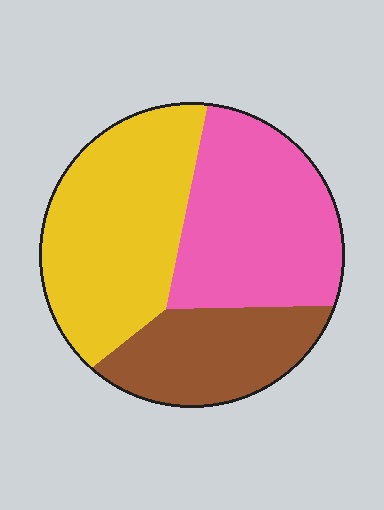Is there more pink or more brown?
Pink.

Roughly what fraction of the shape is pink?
Pink covers roughly 35% of the shape.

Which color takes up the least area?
Brown, at roughly 25%.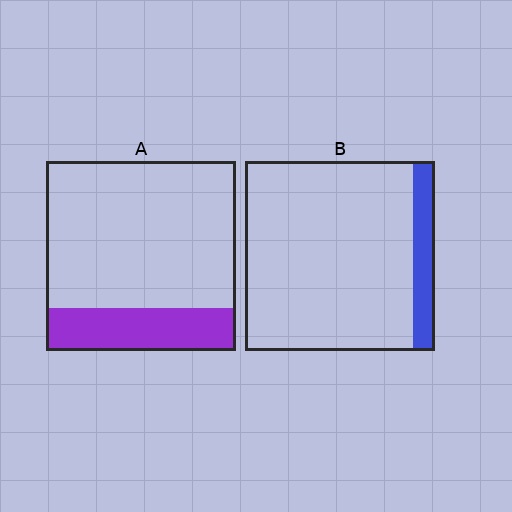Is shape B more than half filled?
No.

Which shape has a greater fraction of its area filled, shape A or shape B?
Shape A.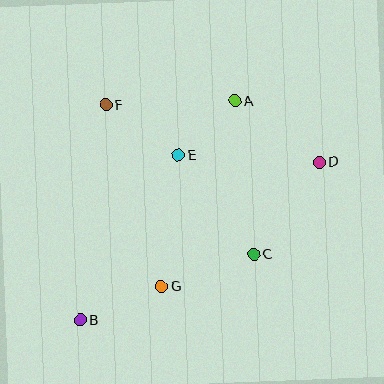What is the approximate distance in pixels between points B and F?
The distance between B and F is approximately 217 pixels.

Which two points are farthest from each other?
Points B and D are farthest from each other.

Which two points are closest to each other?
Points A and E are closest to each other.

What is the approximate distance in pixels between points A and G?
The distance between A and G is approximately 200 pixels.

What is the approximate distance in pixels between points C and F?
The distance between C and F is approximately 210 pixels.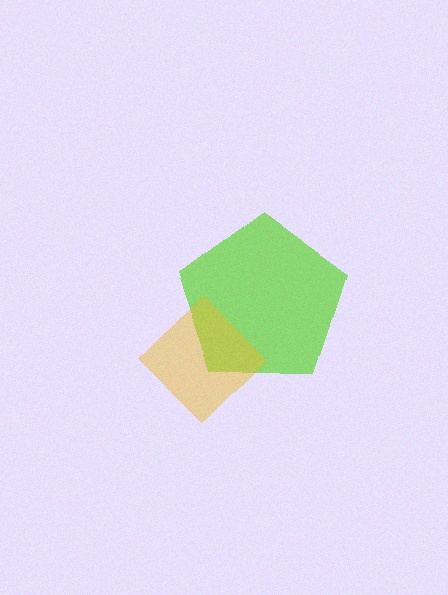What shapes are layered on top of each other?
The layered shapes are: a lime pentagon, a yellow diamond.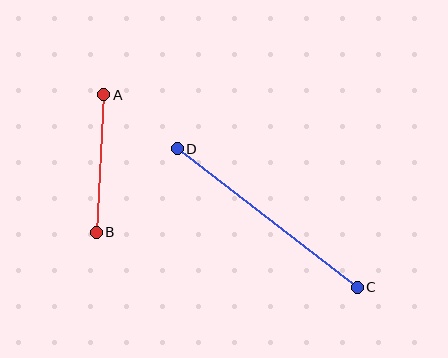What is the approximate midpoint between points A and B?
The midpoint is at approximately (100, 163) pixels.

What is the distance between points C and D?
The distance is approximately 227 pixels.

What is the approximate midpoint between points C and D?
The midpoint is at approximately (267, 218) pixels.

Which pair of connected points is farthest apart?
Points C and D are farthest apart.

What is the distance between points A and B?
The distance is approximately 137 pixels.